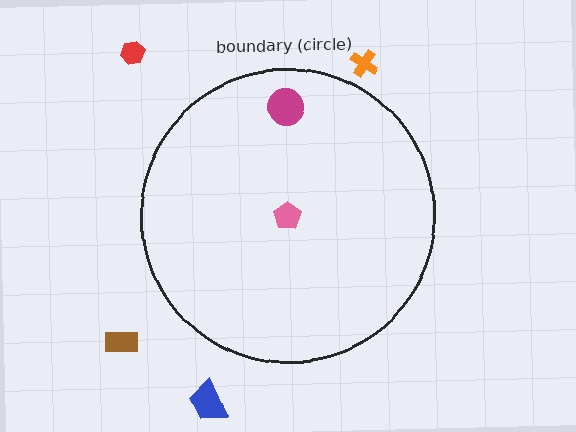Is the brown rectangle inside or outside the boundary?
Outside.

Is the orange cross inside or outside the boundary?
Outside.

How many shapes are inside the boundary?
2 inside, 4 outside.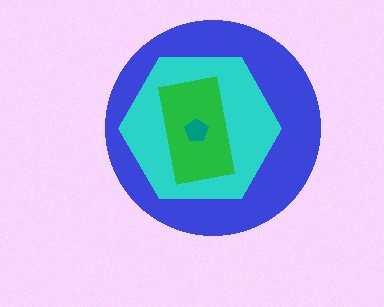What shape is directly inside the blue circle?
The cyan hexagon.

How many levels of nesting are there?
4.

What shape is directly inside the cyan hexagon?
The green rectangle.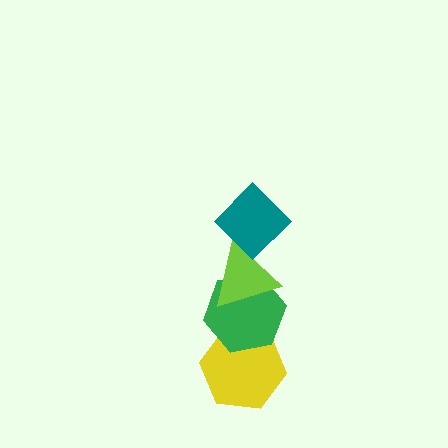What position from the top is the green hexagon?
The green hexagon is 3rd from the top.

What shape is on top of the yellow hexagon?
The green hexagon is on top of the yellow hexagon.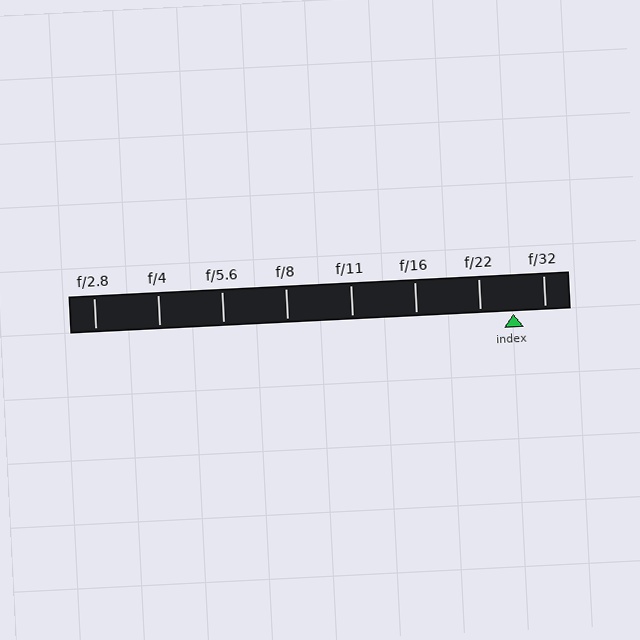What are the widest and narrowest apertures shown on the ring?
The widest aperture shown is f/2.8 and the narrowest is f/32.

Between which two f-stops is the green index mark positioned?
The index mark is between f/22 and f/32.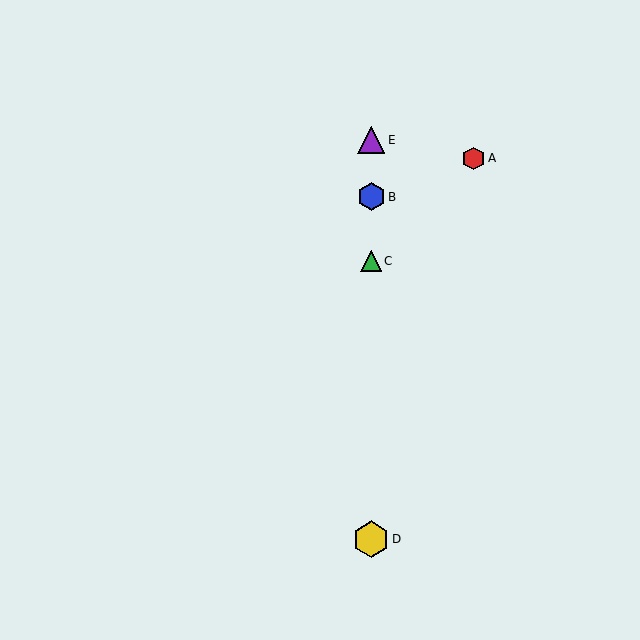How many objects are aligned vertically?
4 objects (B, C, D, E) are aligned vertically.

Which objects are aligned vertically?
Objects B, C, D, E are aligned vertically.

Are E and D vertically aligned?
Yes, both are at x≈371.